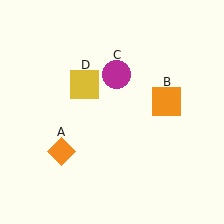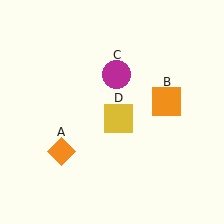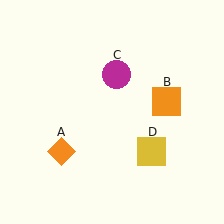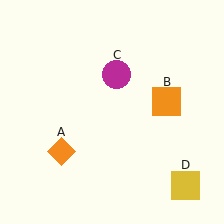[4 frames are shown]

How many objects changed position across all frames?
1 object changed position: yellow square (object D).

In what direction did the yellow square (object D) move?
The yellow square (object D) moved down and to the right.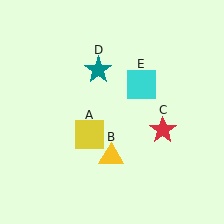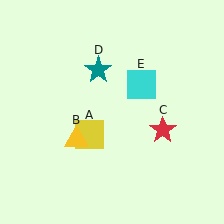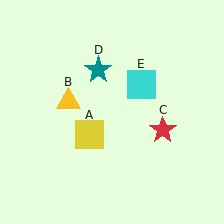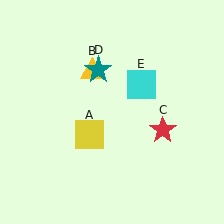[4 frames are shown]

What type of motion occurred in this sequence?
The yellow triangle (object B) rotated clockwise around the center of the scene.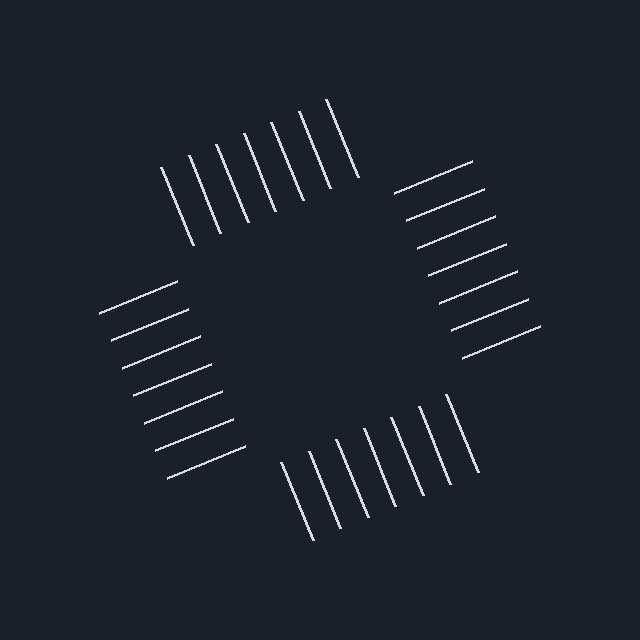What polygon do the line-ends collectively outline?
An illusory square — the line segments terminate on its edges but no continuous stroke is drawn.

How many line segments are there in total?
28 — 7 along each of the 4 edges.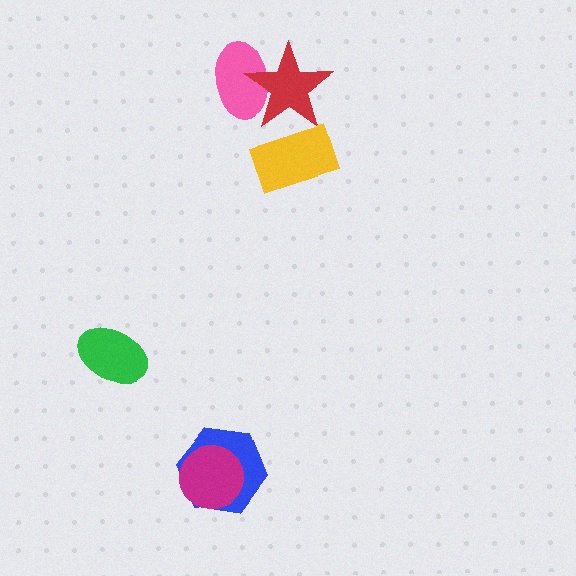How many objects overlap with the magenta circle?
1 object overlaps with the magenta circle.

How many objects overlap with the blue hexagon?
1 object overlaps with the blue hexagon.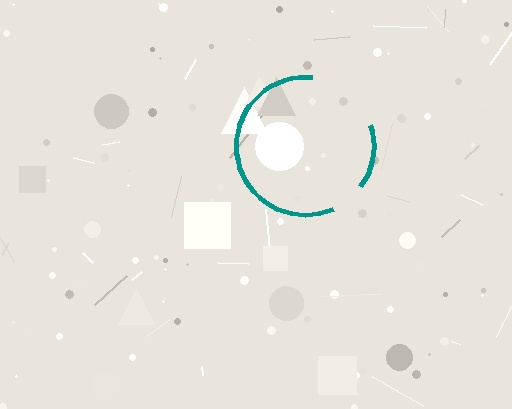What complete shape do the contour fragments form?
The contour fragments form a circle.